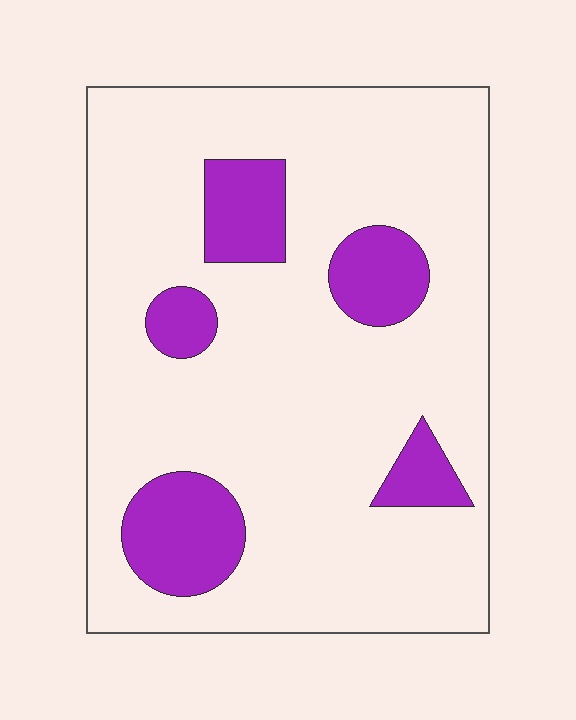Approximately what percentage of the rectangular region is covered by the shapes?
Approximately 15%.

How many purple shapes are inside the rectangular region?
5.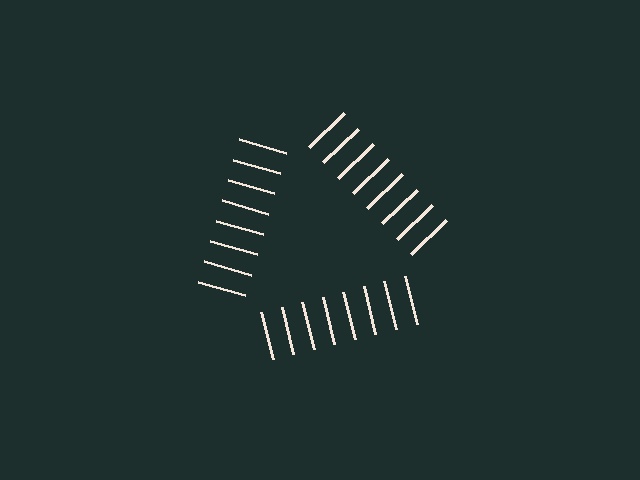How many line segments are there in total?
24 — 8 along each of the 3 edges.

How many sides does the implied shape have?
3 sides — the line-ends trace a triangle.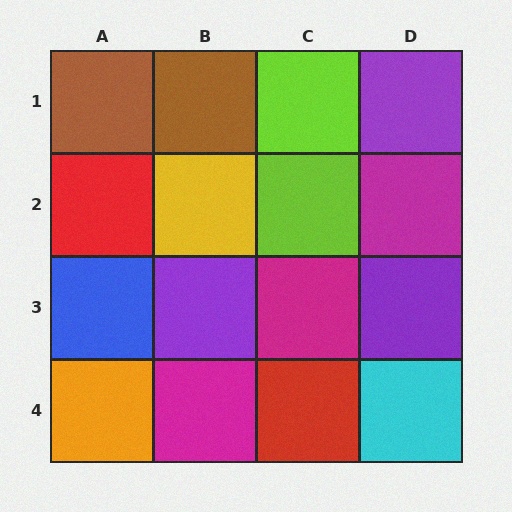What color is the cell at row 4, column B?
Magenta.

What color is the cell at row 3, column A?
Blue.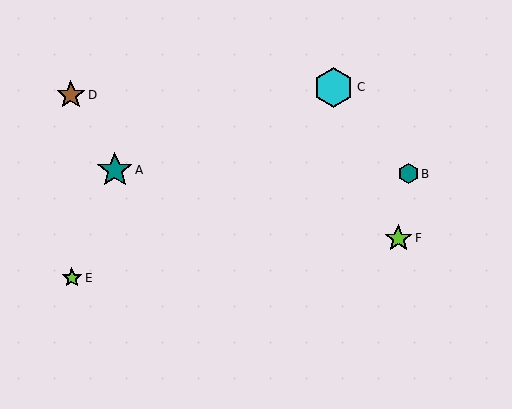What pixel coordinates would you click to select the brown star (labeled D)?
Click at (71, 95) to select the brown star D.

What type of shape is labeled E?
Shape E is a lime star.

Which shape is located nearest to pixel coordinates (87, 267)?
The lime star (labeled E) at (72, 278) is nearest to that location.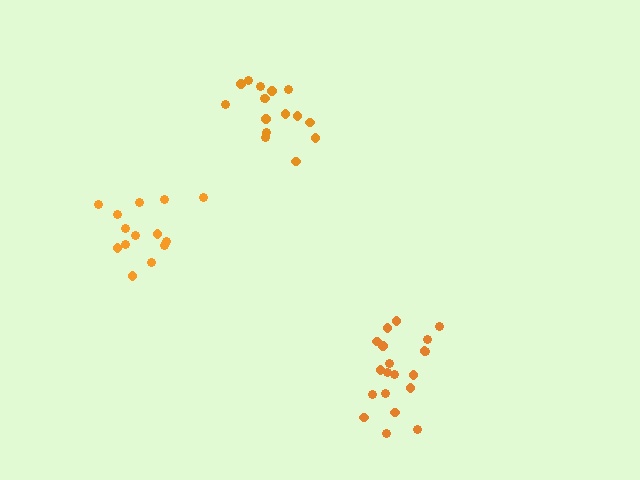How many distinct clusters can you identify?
There are 3 distinct clusters.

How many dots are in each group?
Group 1: 16 dots, Group 2: 14 dots, Group 3: 20 dots (50 total).